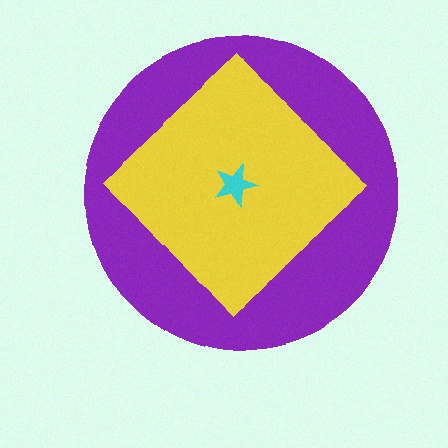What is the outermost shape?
The purple circle.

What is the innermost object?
The cyan star.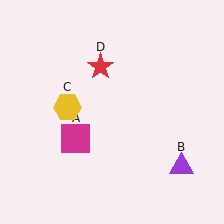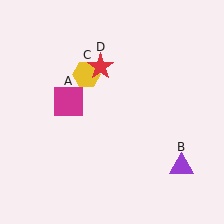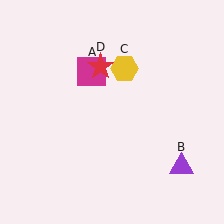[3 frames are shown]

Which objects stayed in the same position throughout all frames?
Purple triangle (object B) and red star (object D) remained stationary.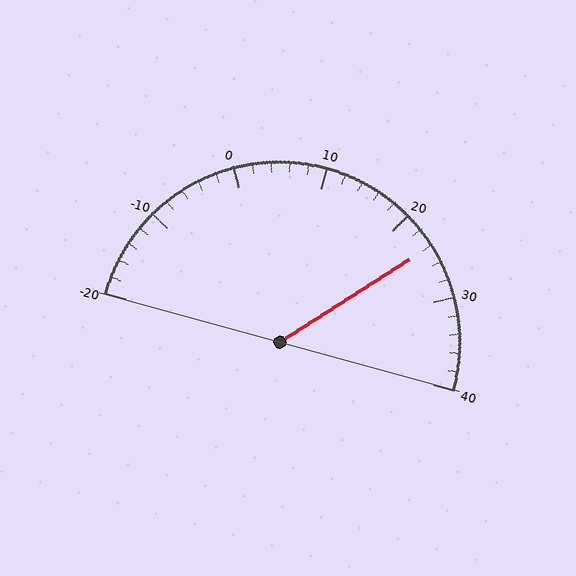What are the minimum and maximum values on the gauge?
The gauge ranges from -20 to 40.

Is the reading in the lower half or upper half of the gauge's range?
The reading is in the upper half of the range (-20 to 40).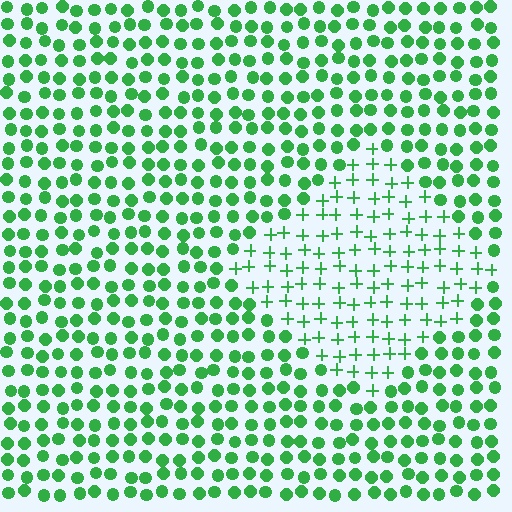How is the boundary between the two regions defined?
The boundary is defined by a change in element shape: plus signs inside vs. circles outside. All elements share the same color and spacing.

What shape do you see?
I see a diamond.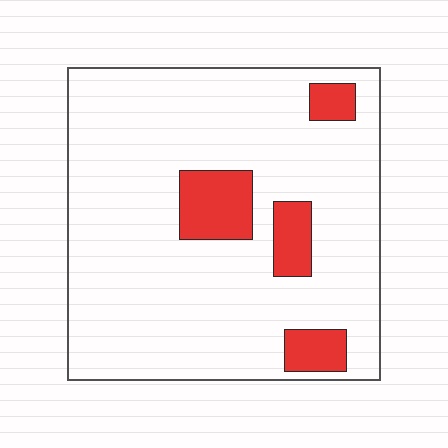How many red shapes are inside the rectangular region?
4.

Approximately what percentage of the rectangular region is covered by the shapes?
Approximately 15%.